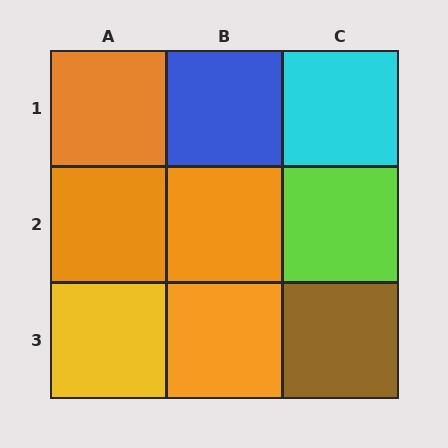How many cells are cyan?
1 cell is cyan.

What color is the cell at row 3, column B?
Orange.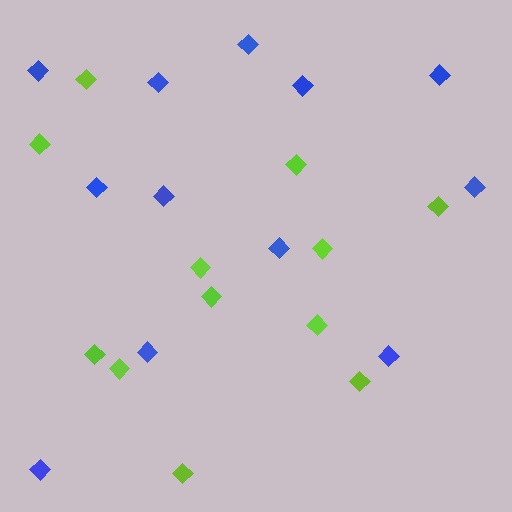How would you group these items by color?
There are 2 groups: one group of lime diamonds (12) and one group of blue diamonds (12).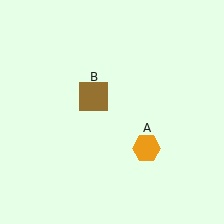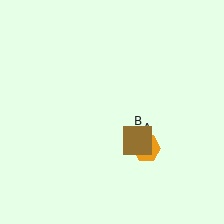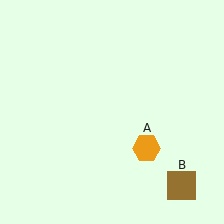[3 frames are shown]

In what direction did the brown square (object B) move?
The brown square (object B) moved down and to the right.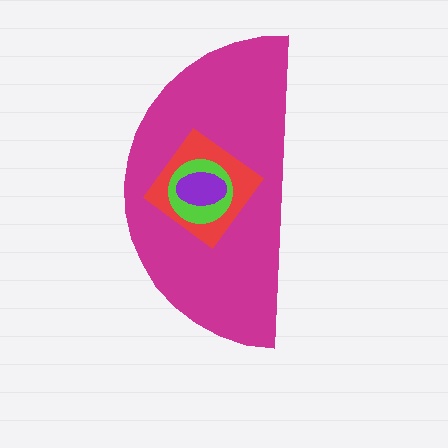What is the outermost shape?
The magenta semicircle.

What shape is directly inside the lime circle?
The purple ellipse.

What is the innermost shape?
The purple ellipse.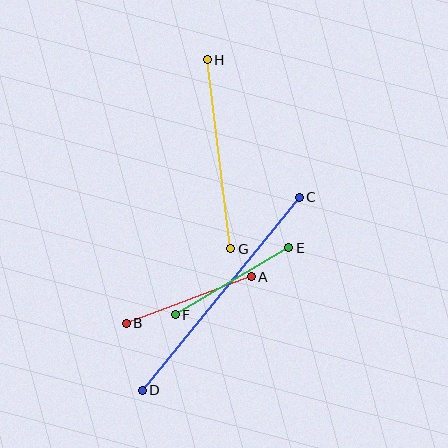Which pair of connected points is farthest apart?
Points C and D are farthest apart.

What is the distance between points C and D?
The distance is approximately 249 pixels.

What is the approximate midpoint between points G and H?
The midpoint is at approximately (219, 154) pixels.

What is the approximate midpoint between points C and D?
The midpoint is at approximately (221, 294) pixels.